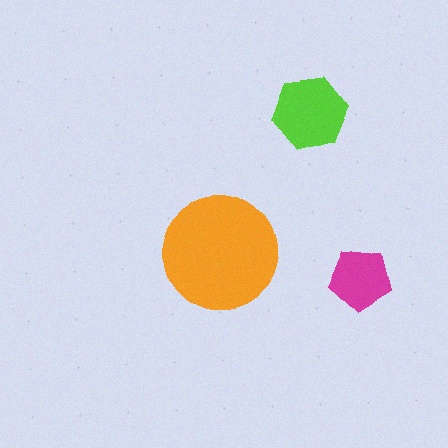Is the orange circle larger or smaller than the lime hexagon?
Larger.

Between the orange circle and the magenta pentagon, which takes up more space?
The orange circle.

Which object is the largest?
The orange circle.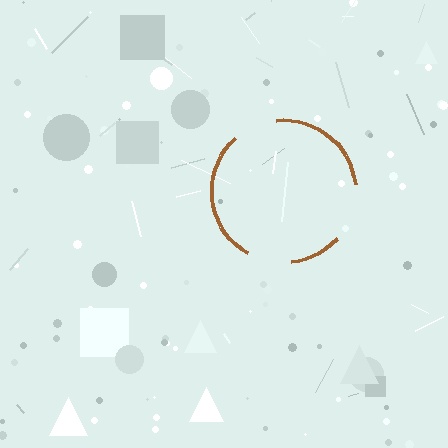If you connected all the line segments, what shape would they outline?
They would outline a circle.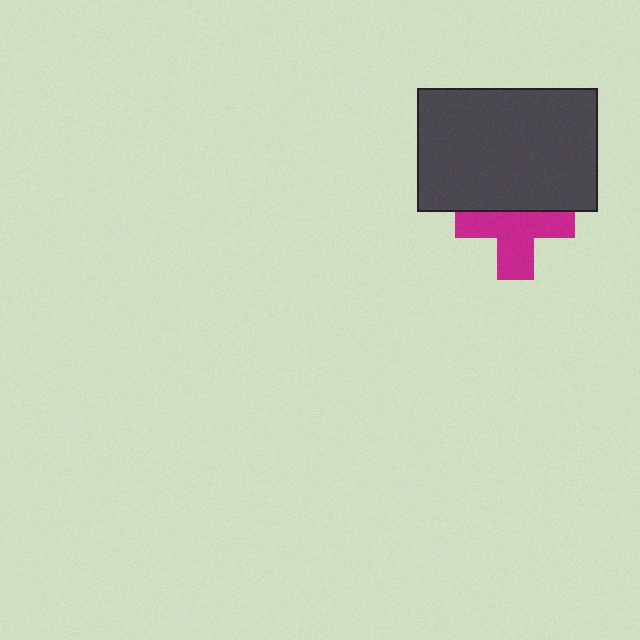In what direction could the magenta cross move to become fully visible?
The magenta cross could move down. That would shift it out from behind the dark gray rectangle entirely.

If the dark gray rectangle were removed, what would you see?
You would see the complete magenta cross.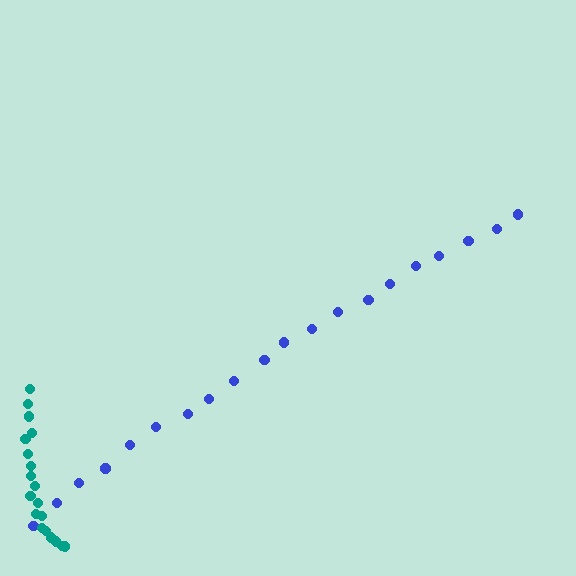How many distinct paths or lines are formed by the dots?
There are 2 distinct paths.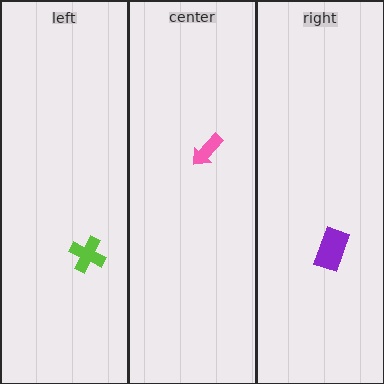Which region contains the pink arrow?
The center region.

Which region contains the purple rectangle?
The right region.